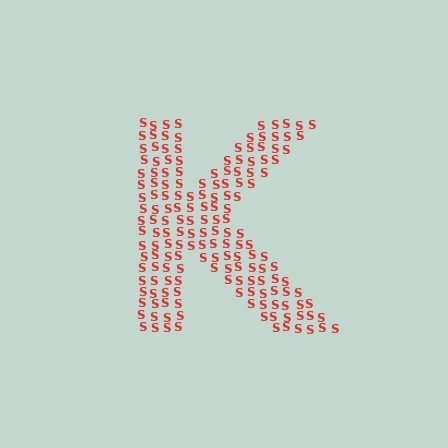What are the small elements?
The small elements are letter S's.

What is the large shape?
The large shape is the letter K.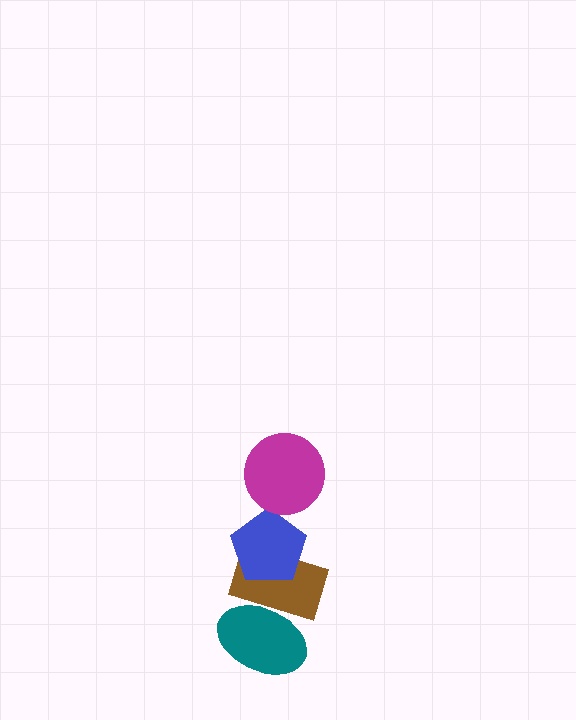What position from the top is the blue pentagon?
The blue pentagon is 2nd from the top.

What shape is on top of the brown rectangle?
The blue pentagon is on top of the brown rectangle.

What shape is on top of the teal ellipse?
The brown rectangle is on top of the teal ellipse.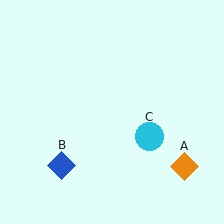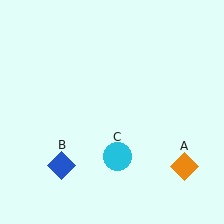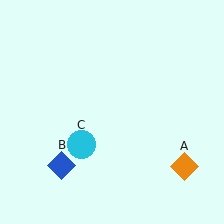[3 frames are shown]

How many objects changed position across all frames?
1 object changed position: cyan circle (object C).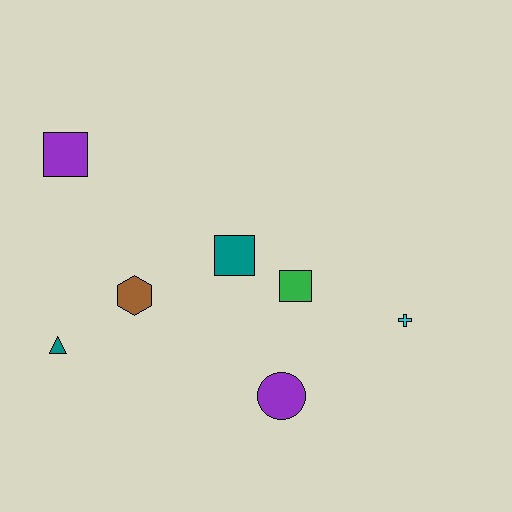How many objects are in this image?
There are 7 objects.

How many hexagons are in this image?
There is 1 hexagon.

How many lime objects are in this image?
There are no lime objects.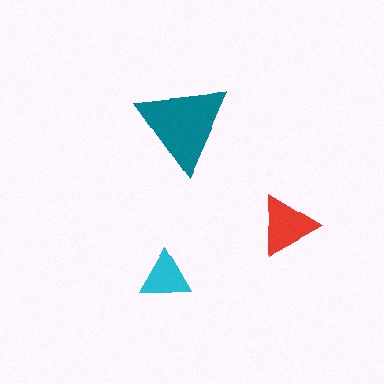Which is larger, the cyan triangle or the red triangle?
The red one.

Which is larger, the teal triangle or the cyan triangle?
The teal one.